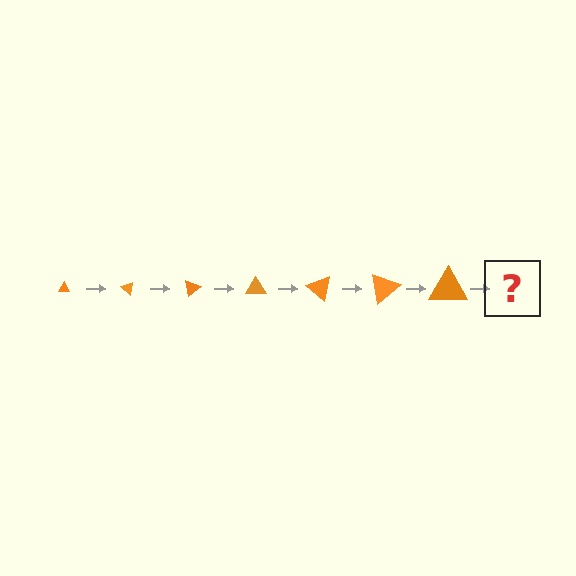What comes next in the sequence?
The next element should be a triangle, larger than the previous one and rotated 280 degrees from the start.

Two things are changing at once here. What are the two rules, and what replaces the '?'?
The two rules are that the triangle grows larger each step and it rotates 40 degrees each step. The '?' should be a triangle, larger than the previous one and rotated 280 degrees from the start.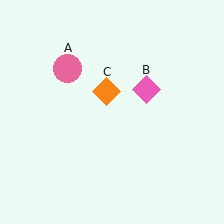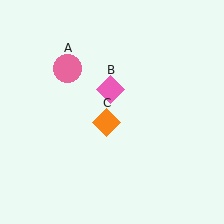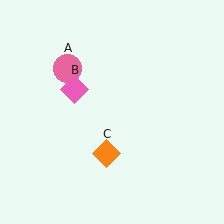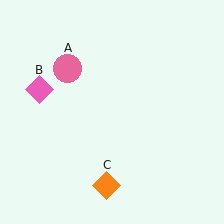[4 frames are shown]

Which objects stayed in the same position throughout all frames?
Pink circle (object A) remained stationary.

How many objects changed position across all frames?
2 objects changed position: pink diamond (object B), orange diamond (object C).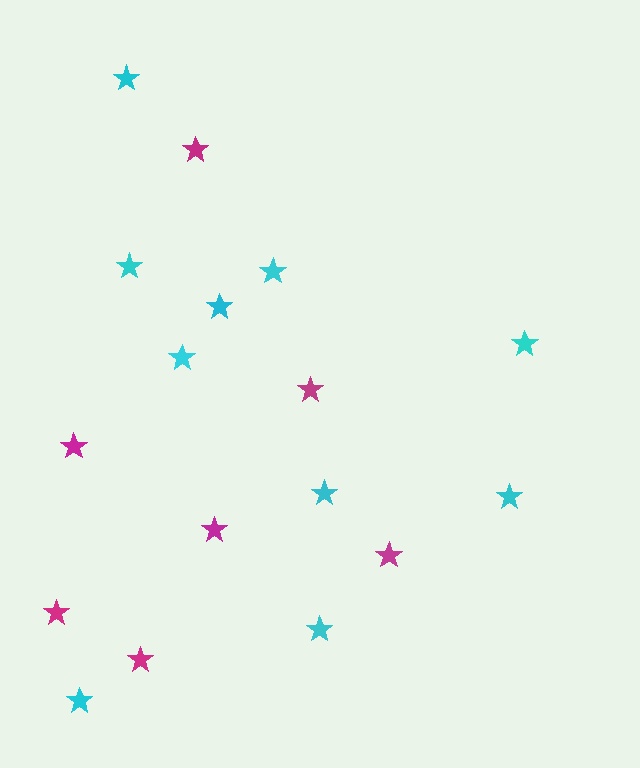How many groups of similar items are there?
There are 2 groups: one group of cyan stars (10) and one group of magenta stars (7).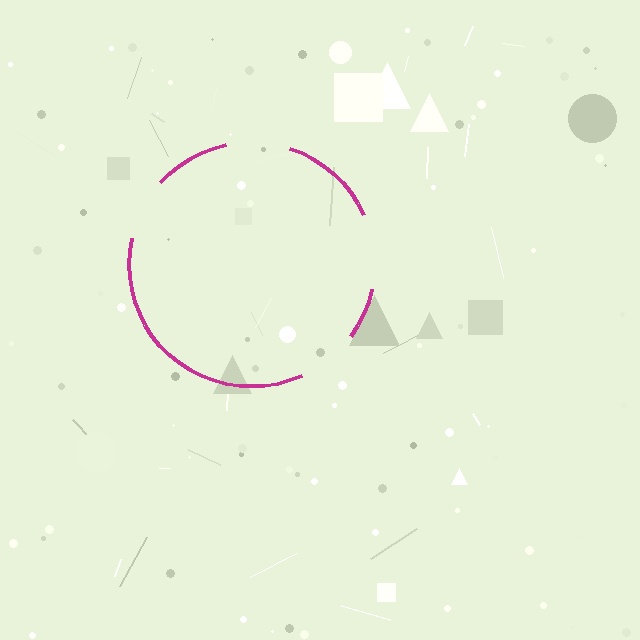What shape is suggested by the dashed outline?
The dashed outline suggests a circle.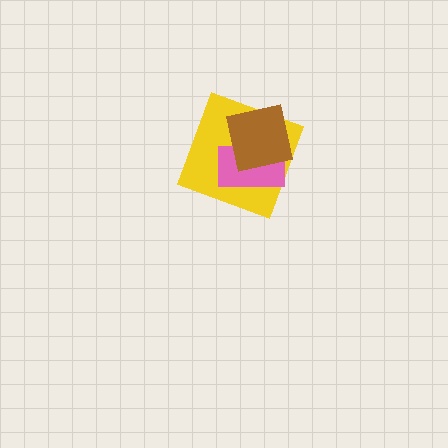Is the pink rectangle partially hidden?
Yes, it is partially covered by another shape.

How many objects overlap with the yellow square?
2 objects overlap with the yellow square.